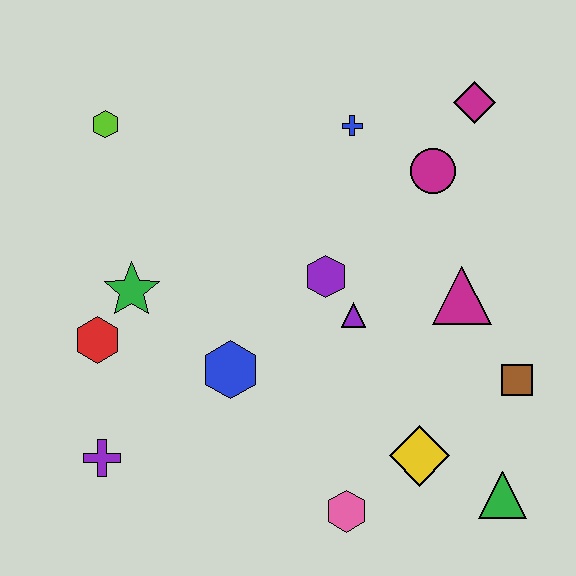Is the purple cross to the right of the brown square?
No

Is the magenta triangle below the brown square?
No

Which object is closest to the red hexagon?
The green star is closest to the red hexagon.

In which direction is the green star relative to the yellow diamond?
The green star is to the left of the yellow diamond.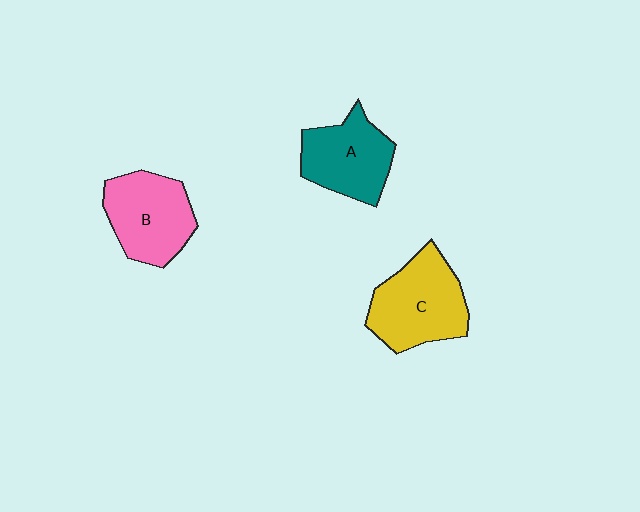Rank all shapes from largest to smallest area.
From largest to smallest: C (yellow), B (pink), A (teal).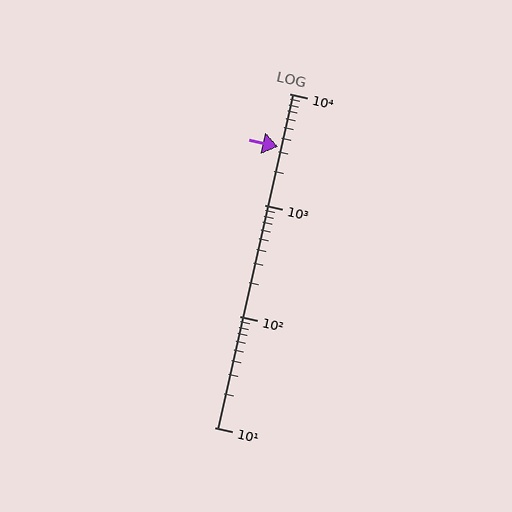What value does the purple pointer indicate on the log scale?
The pointer indicates approximately 3300.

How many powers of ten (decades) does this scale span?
The scale spans 3 decades, from 10 to 10000.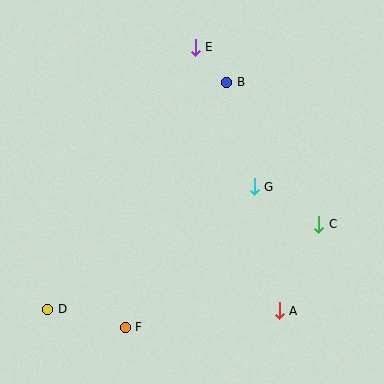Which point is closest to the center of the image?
Point G at (254, 187) is closest to the center.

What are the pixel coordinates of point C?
Point C is at (319, 224).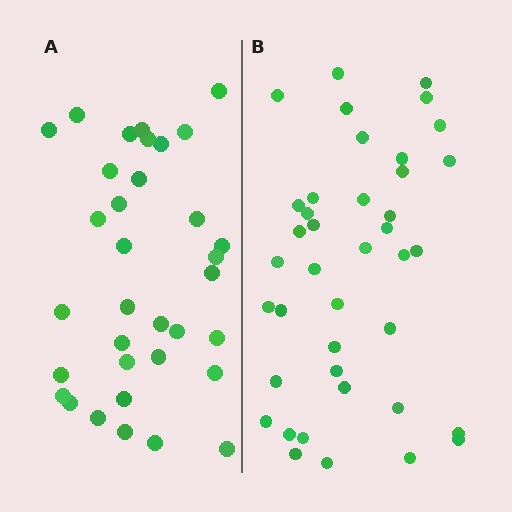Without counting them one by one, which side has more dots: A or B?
Region B (the right region) has more dots.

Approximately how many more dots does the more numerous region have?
Region B has about 6 more dots than region A.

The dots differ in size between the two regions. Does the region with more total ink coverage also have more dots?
No. Region A has more total ink coverage because its dots are larger, but region B actually contains more individual dots. Total area can be misleading — the number of items is what matters here.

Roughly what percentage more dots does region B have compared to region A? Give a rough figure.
About 20% more.